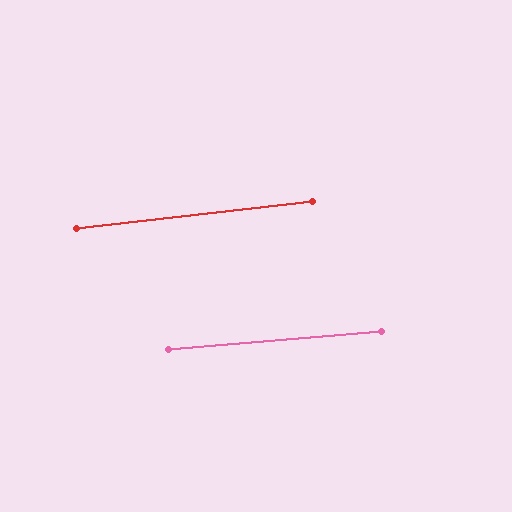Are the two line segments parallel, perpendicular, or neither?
Parallel — their directions differ by only 1.8°.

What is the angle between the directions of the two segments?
Approximately 2 degrees.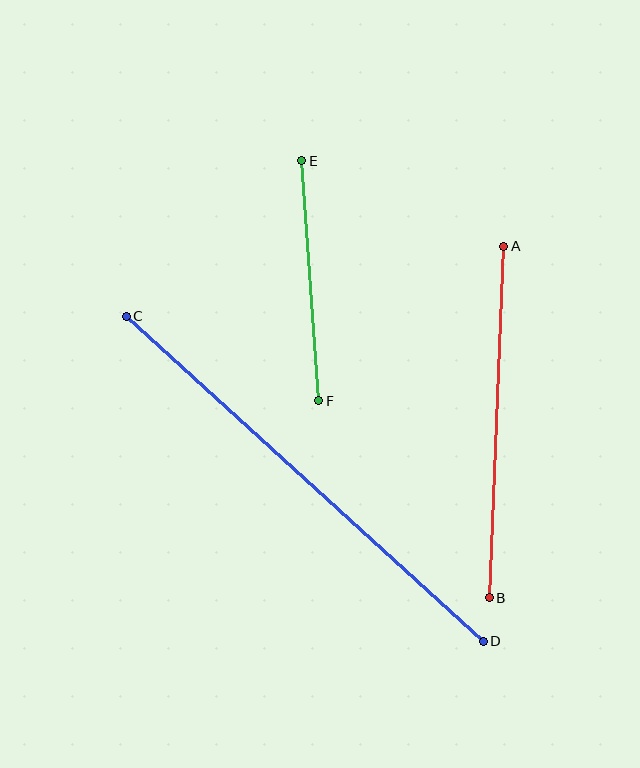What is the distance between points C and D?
The distance is approximately 483 pixels.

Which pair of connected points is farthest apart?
Points C and D are farthest apart.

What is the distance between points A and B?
The distance is approximately 352 pixels.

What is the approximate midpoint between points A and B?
The midpoint is at approximately (497, 422) pixels.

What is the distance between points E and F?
The distance is approximately 241 pixels.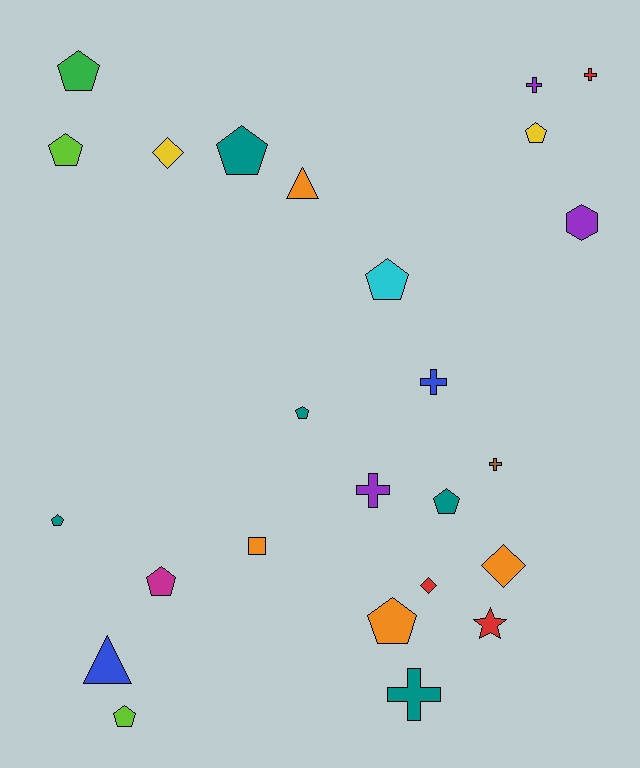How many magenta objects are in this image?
There is 1 magenta object.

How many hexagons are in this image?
There is 1 hexagon.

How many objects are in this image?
There are 25 objects.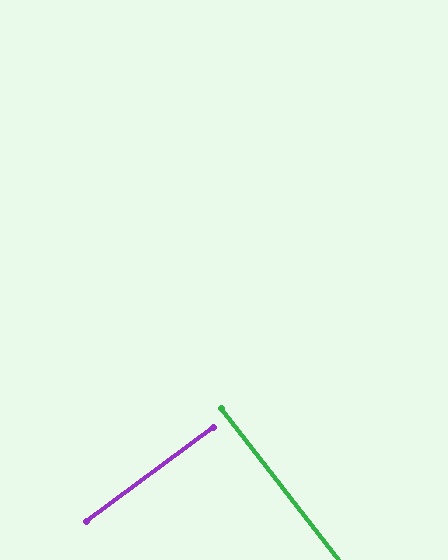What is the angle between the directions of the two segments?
Approximately 88 degrees.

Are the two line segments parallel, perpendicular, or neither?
Perpendicular — they meet at approximately 88°.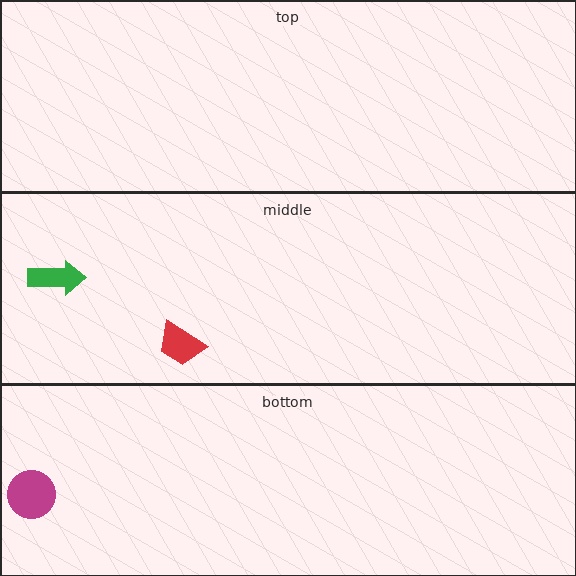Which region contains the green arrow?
The middle region.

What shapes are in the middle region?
The red trapezoid, the green arrow.